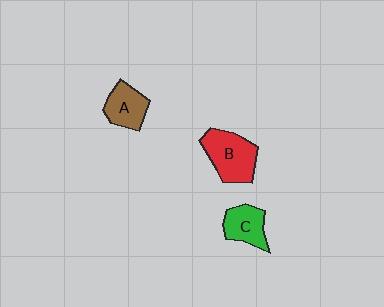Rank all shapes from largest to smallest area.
From largest to smallest: B (red), A (brown), C (green).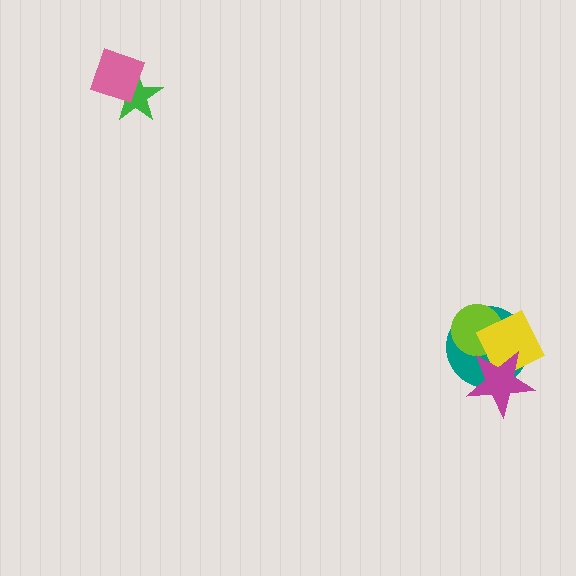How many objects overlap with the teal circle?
3 objects overlap with the teal circle.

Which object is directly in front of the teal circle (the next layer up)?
The lime circle is directly in front of the teal circle.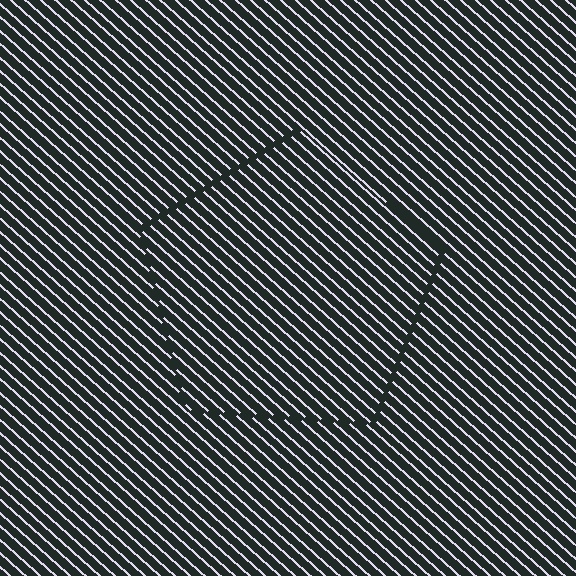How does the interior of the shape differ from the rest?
The interior of the shape contains the same grating, shifted by half a period — the contour is defined by the phase discontinuity where line-ends from the inner and outer gratings abut.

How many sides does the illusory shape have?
5 sides — the line-ends trace a pentagon.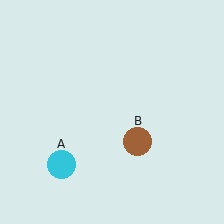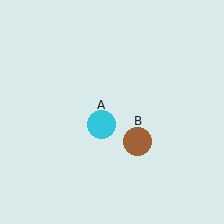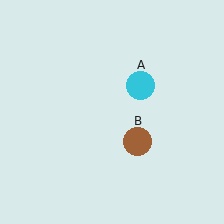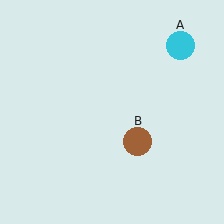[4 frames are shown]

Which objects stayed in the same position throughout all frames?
Brown circle (object B) remained stationary.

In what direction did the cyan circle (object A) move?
The cyan circle (object A) moved up and to the right.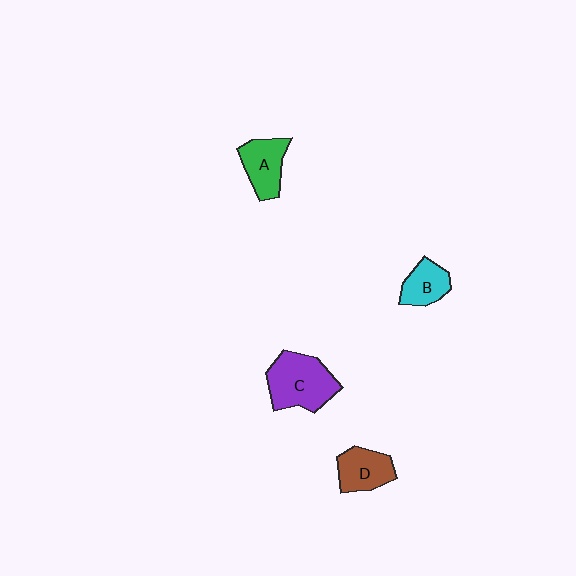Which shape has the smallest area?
Shape B (cyan).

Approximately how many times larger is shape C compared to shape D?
Approximately 1.5 times.